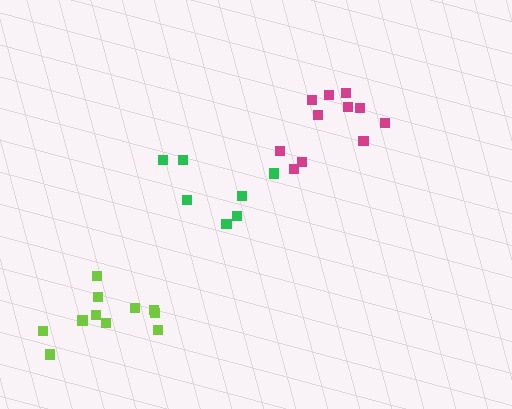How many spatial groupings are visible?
There are 3 spatial groupings.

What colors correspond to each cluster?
The clusters are colored: magenta, green, lime.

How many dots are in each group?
Group 1: 11 dots, Group 2: 7 dots, Group 3: 11 dots (29 total).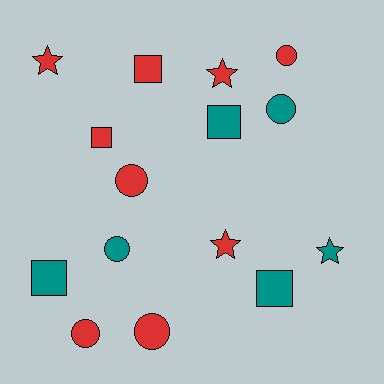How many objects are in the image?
There are 15 objects.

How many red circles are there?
There are 4 red circles.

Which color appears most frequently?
Red, with 9 objects.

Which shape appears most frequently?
Circle, with 6 objects.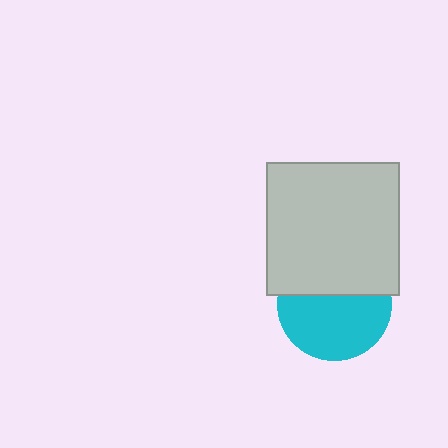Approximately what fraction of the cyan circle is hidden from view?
Roughly 40% of the cyan circle is hidden behind the light gray square.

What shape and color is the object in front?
The object in front is a light gray square.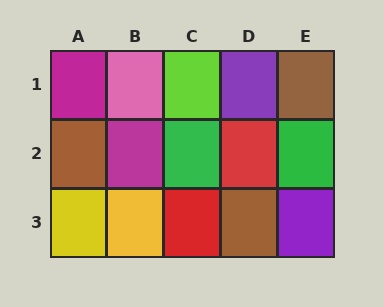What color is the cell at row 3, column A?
Yellow.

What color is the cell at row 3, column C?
Red.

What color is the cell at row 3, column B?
Yellow.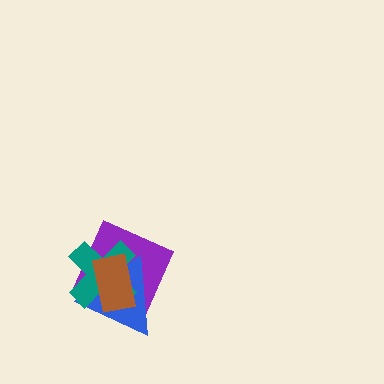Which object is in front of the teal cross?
The brown rectangle is in front of the teal cross.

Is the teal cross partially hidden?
Yes, it is partially covered by another shape.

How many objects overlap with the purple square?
3 objects overlap with the purple square.